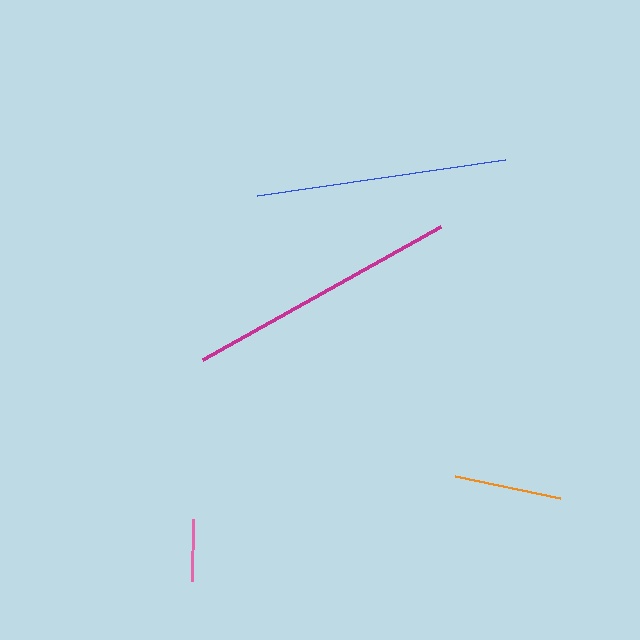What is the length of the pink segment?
The pink segment is approximately 62 pixels long.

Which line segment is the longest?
The magenta line is the longest at approximately 272 pixels.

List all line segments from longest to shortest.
From longest to shortest: magenta, blue, orange, pink.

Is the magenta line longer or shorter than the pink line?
The magenta line is longer than the pink line.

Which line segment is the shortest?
The pink line is the shortest at approximately 62 pixels.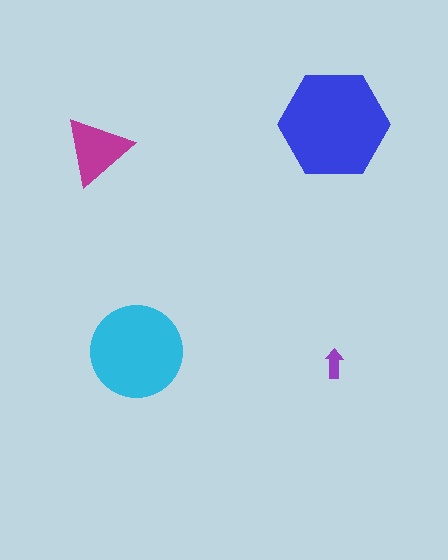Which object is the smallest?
The purple arrow.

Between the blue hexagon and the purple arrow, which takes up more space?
The blue hexagon.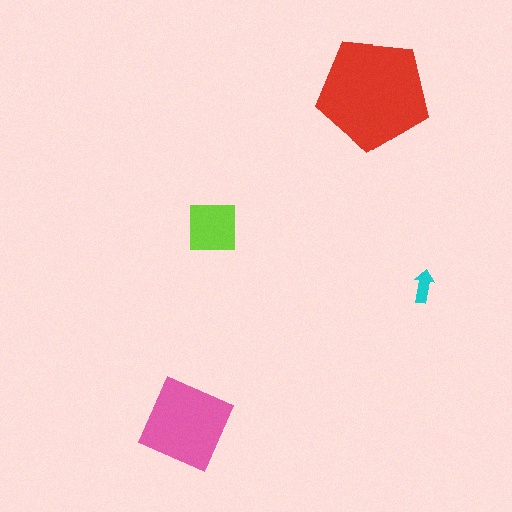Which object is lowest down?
The pink diamond is bottommost.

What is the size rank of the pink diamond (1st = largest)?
2nd.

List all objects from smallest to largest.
The cyan arrow, the lime square, the pink diamond, the red pentagon.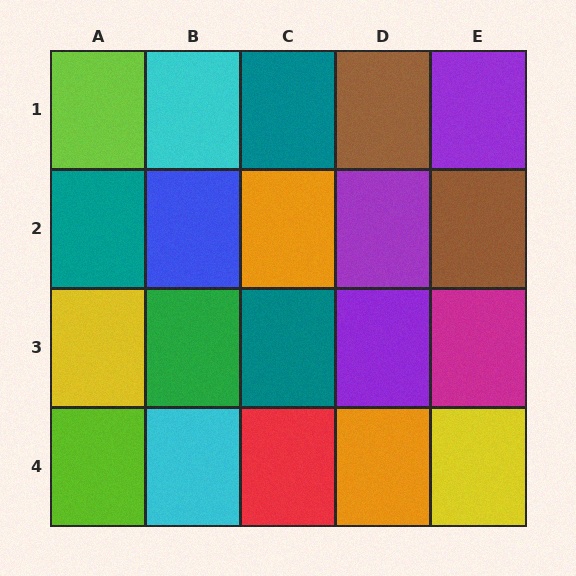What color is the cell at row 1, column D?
Brown.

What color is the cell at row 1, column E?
Purple.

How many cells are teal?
3 cells are teal.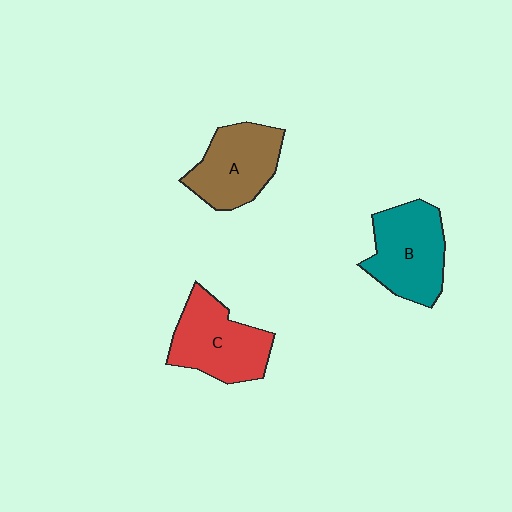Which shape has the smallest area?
Shape A (brown).